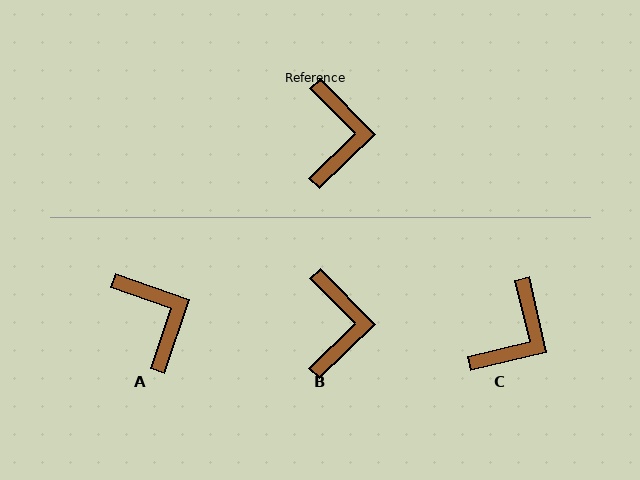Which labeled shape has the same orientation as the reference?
B.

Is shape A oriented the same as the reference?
No, it is off by about 27 degrees.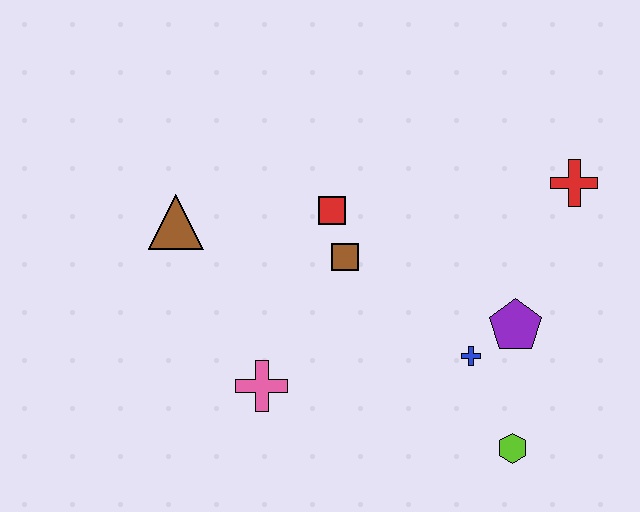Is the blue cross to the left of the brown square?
No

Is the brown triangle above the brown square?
Yes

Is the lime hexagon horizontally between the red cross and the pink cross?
Yes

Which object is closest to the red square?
The brown square is closest to the red square.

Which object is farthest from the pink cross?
The red cross is farthest from the pink cross.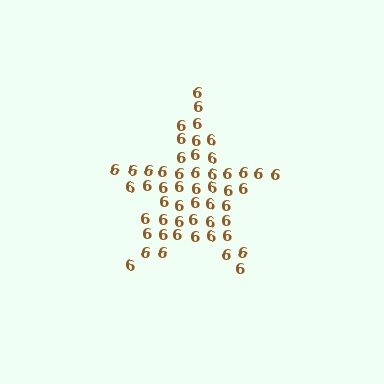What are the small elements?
The small elements are digit 6's.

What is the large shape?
The large shape is a star.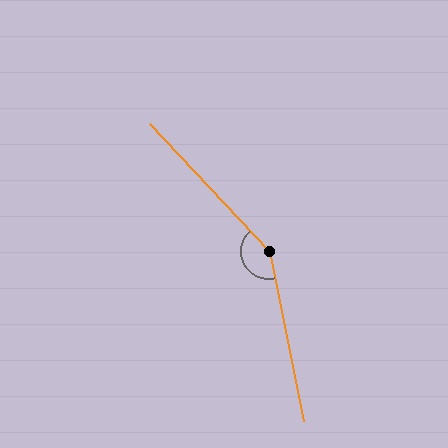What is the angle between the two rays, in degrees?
Approximately 148 degrees.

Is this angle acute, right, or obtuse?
It is obtuse.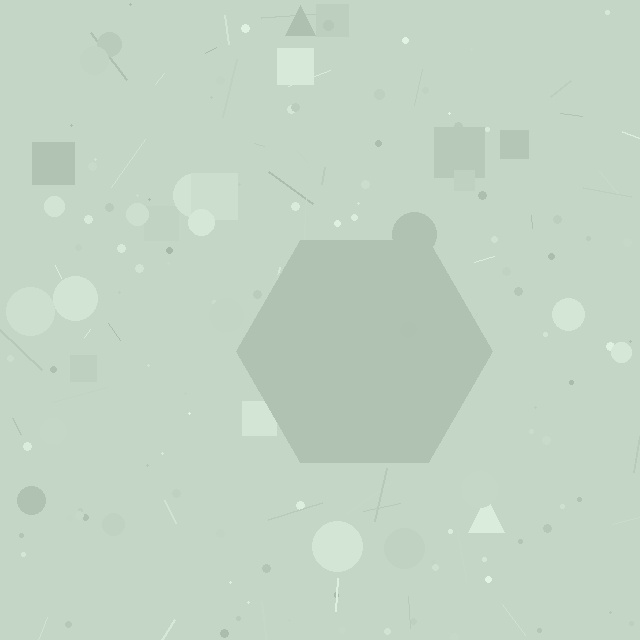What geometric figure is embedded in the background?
A hexagon is embedded in the background.